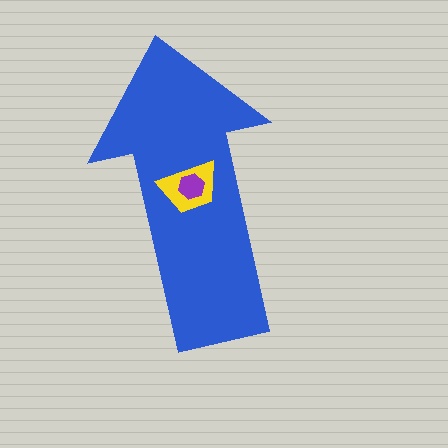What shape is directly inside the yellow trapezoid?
The purple hexagon.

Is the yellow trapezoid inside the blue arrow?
Yes.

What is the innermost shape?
The purple hexagon.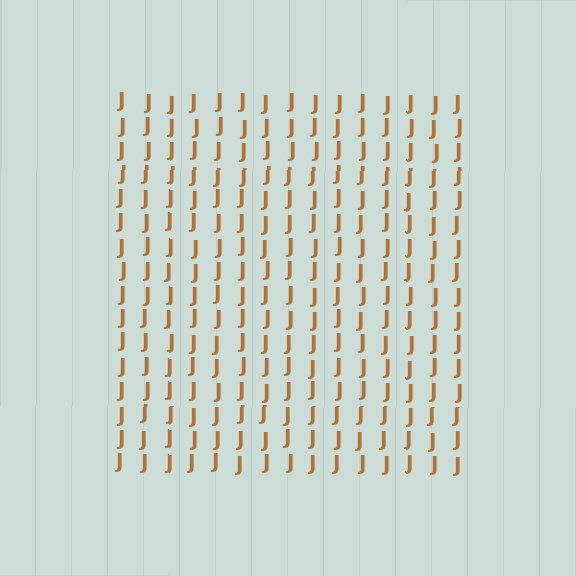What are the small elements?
The small elements are letter J's.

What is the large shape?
The large shape is a square.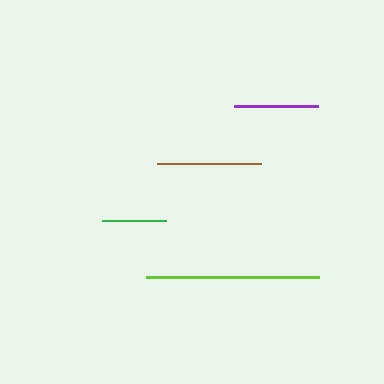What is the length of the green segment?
The green segment is approximately 64 pixels long.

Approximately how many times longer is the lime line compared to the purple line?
The lime line is approximately 2.1 times the length of the purple line.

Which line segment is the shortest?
The green line is the shortest at approximately 64 pixels.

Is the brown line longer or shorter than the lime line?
The lime line is longer than the brown line.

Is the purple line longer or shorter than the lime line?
The lime line is longer than the purple line.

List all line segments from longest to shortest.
From longest to shortest: lime, brown, purple, green.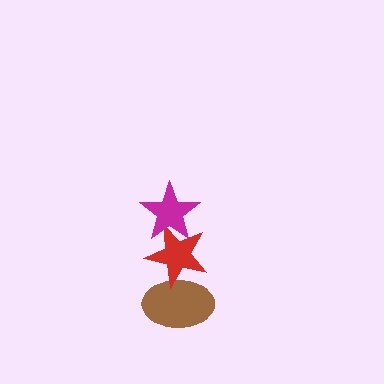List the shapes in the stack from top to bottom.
From top to bottom: the magenta star, the red star, the brown ellipse.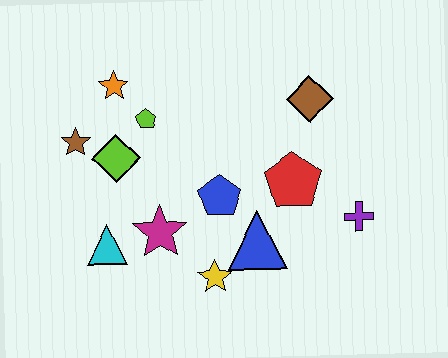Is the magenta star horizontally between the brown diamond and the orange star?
Yes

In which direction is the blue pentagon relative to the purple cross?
The blue pentagon is to the left of the purple cross.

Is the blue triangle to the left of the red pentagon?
Yes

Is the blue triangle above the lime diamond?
No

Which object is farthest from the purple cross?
The brown star is farthest from the purple cross.